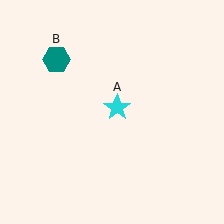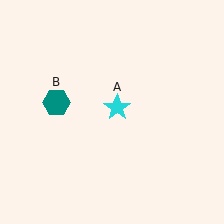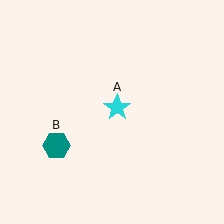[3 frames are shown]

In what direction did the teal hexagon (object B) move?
The teal hexagon (object B) moved down.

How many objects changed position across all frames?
1 object changed position: teal hexagon (object B).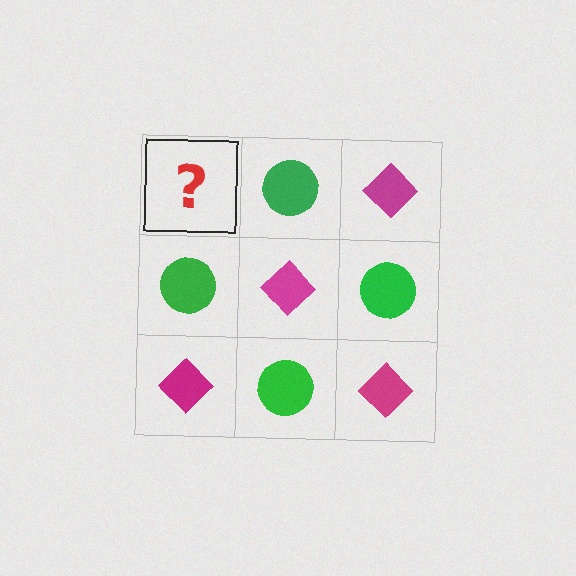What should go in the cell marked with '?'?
The missing cell should contain a magenta diamond.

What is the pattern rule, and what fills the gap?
The rule is that it alternates magenta diamond and green circle in a checkerboard pattern. The gap should be filled with a magenta diamond.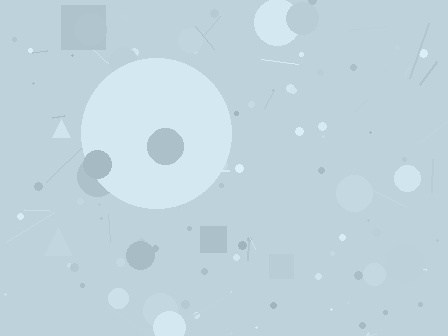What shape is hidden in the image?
A circle is hidden in the image.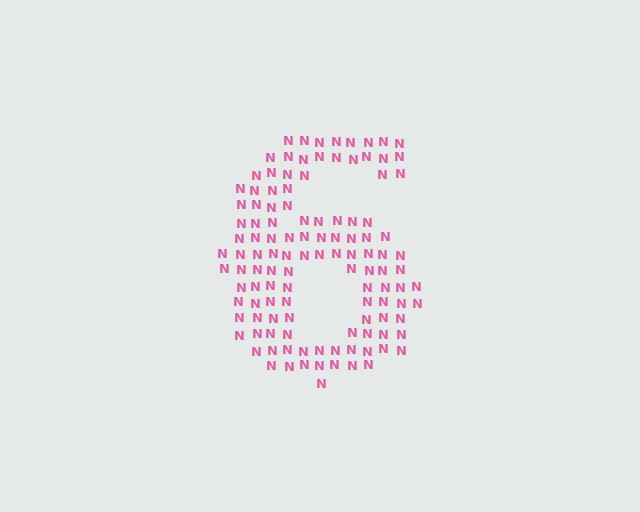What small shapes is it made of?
It is made of small letter N's.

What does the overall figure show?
The overall figure shows the digit 6.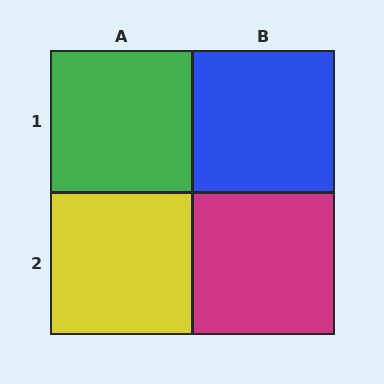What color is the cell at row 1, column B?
Blue.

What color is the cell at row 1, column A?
Green.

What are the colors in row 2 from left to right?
Yellow, magenta.